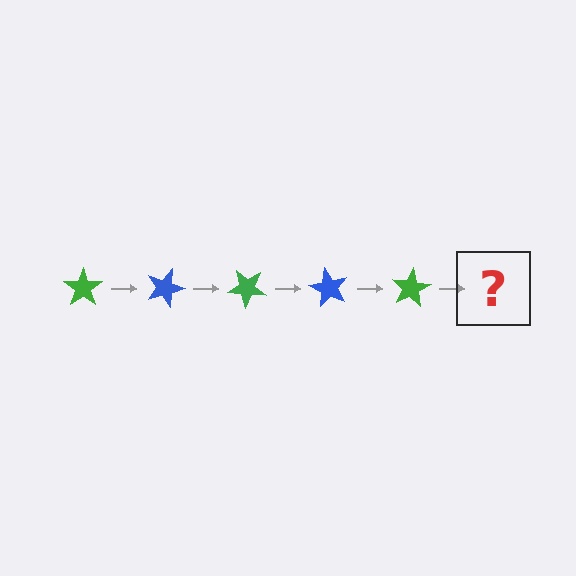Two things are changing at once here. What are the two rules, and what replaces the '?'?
The two rules are that it rotates 20 degrees each step and the color cycles through green and blue. The '?' should be a blue star, rotated 100 degrees from the start.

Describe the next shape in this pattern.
It should be a blue star, rotated 100 degrees from the start.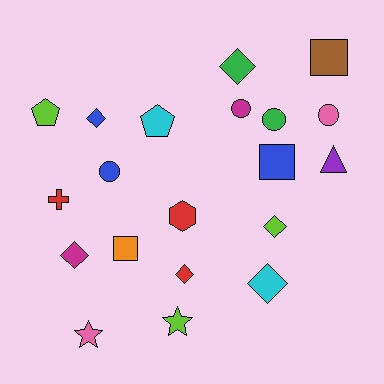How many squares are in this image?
There are 3 squares.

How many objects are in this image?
There are 20 objects.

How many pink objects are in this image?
There are 2 pink objects.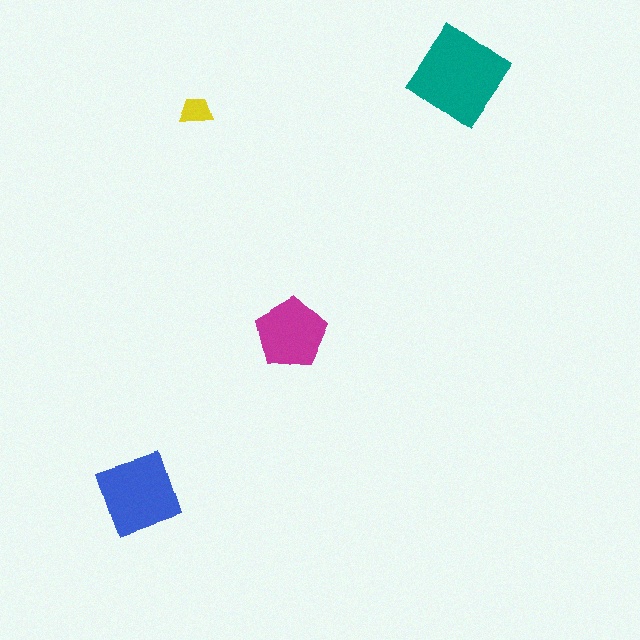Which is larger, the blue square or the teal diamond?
The teal diamond.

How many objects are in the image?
There are 4 objects in the image.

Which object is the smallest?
The yellow trapezoid.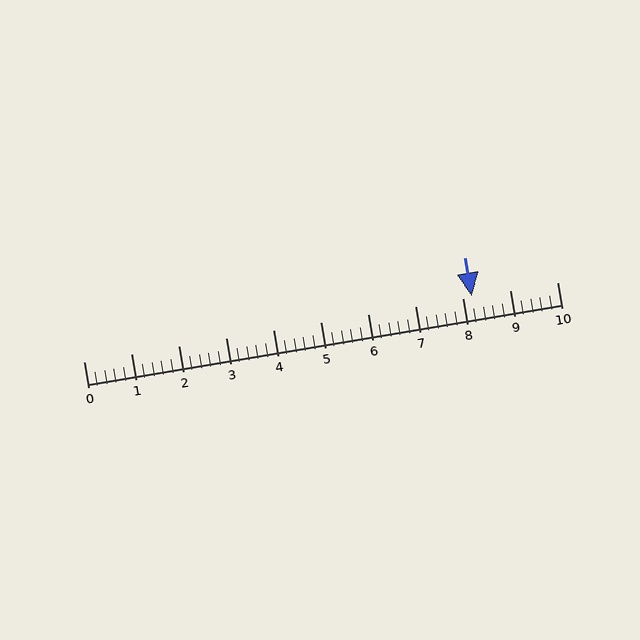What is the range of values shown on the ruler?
The ruler shows values from 0 to 10.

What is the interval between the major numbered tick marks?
The major tick marks are spaced 1 units apart.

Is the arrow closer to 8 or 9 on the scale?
The arrow is closer to 8.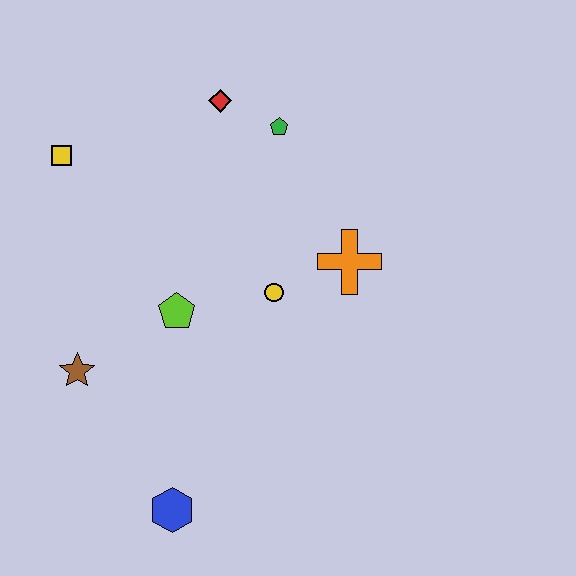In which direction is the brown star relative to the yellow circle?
The brown star is to the left of the yellow circle.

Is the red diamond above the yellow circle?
Yes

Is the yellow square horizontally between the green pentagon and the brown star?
No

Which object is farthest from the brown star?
The green pentagon is farthest from the brown star.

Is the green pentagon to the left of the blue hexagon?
No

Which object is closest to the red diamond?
The green pentagon is closest to the red diamond.